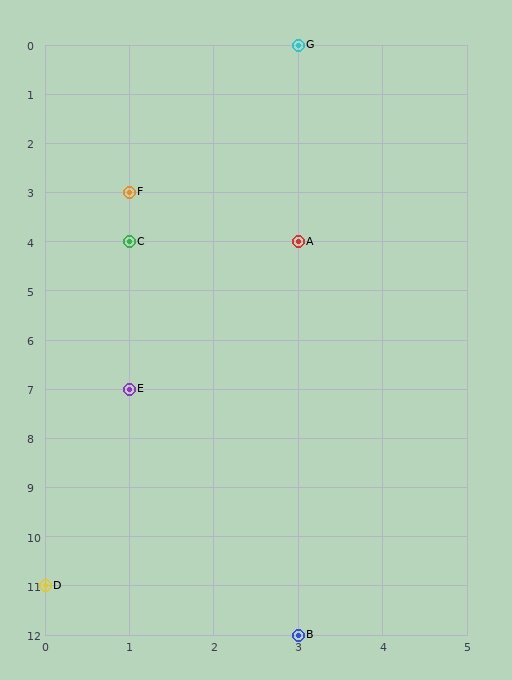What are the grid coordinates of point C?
Point C is at grid coordinates (1, 4).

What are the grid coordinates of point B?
Point B is at grid coordinates (3, 12).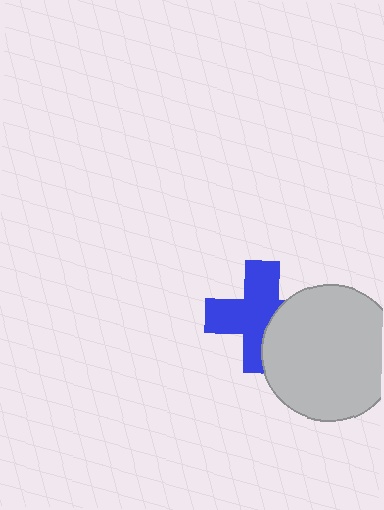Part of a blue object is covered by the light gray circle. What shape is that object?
It is a cross.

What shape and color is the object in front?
The object in front is a light gray circle.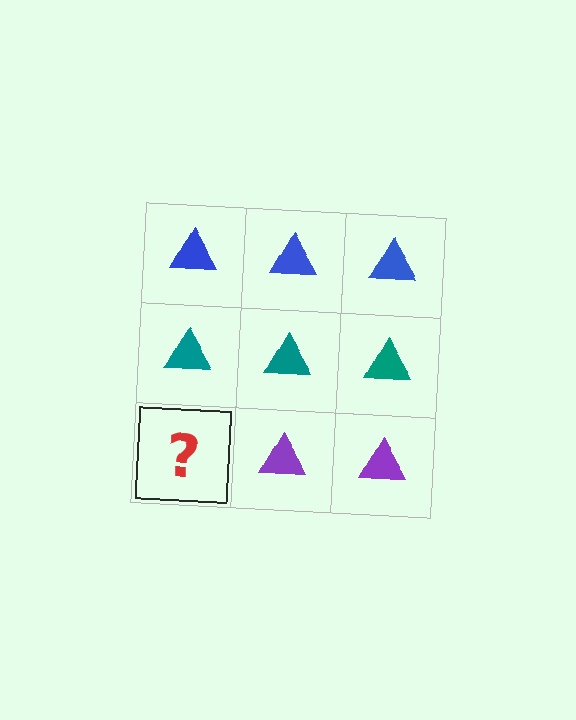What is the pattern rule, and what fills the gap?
The rule is that each row has a consistent color. The gap should be filled with a purple triangle.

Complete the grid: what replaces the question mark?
The question mark should be replaced with a purple triangle.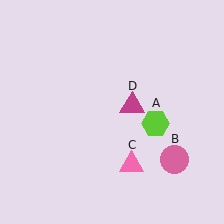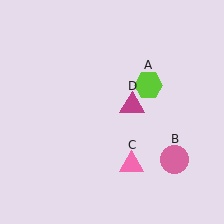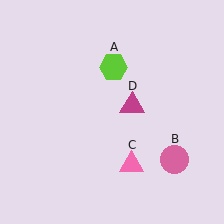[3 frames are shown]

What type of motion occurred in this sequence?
The lime hexagon (object A) rotated counterclockwise around the center of the scene.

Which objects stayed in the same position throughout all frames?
Pink circle (object B) and pink triangle (object C) and magenta triangle (object D) remained stationary.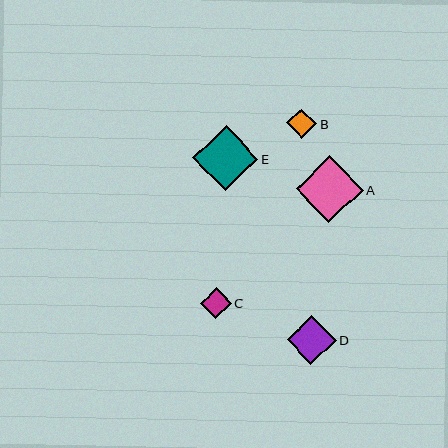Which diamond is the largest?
Diamond A is the largest with a size of approximately 67 pixels.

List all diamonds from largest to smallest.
From largest to smallest: A, E, D, C, B.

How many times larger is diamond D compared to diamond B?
Diamond D is approximately 1.7 times the size of diamond B.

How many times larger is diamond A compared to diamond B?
Diamond A is approximately 2.3 times the size of diamond B.